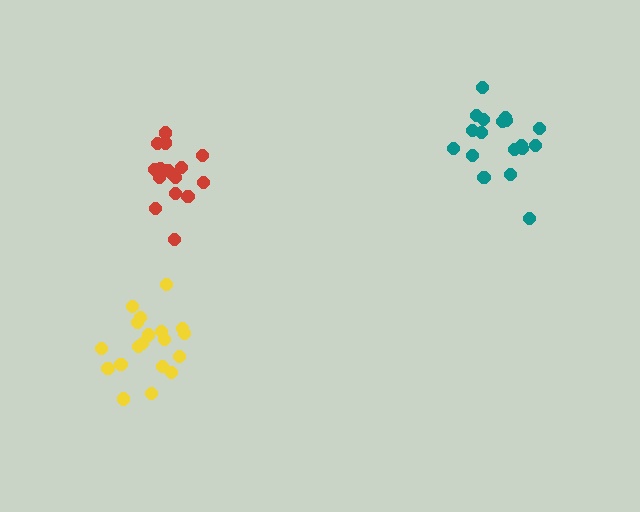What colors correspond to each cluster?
The clusters are colored: yellow, teal, red.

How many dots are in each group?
Group 1: 19 dots, Group 2: 18 dots, Group 3: 16 dots (53 total).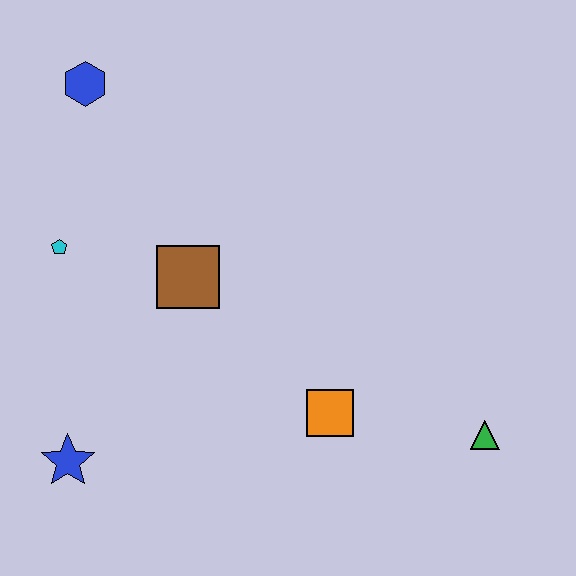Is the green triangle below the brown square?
Yes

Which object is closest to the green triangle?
The orange square is closest to the green triangle.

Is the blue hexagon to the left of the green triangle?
Yes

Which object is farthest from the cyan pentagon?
The green triangle is farthest from the cyan pentagon.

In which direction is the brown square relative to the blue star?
The brown square is above the blue star.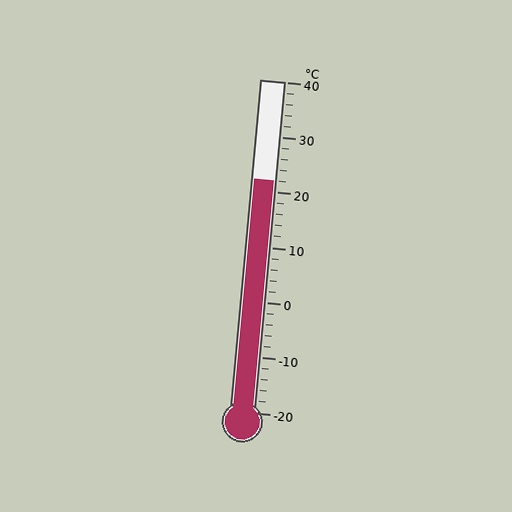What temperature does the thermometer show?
The thermometer shows approximately 22°C.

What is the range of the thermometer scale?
The thermometer scale ranges from -20°C to 40°C.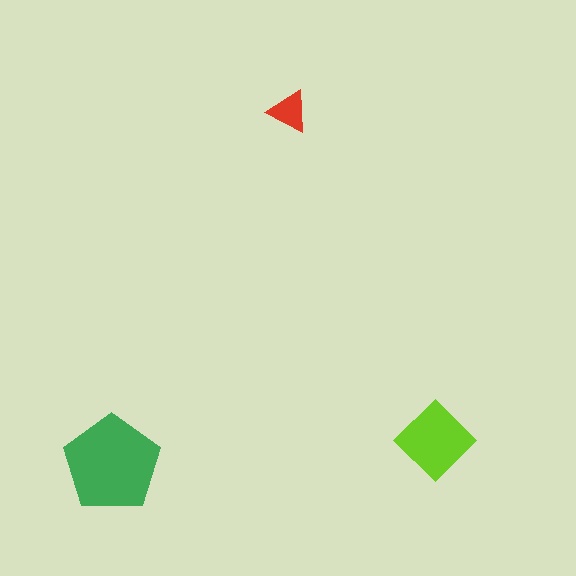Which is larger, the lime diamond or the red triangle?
The lime diamond.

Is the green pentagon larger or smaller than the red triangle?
Larger.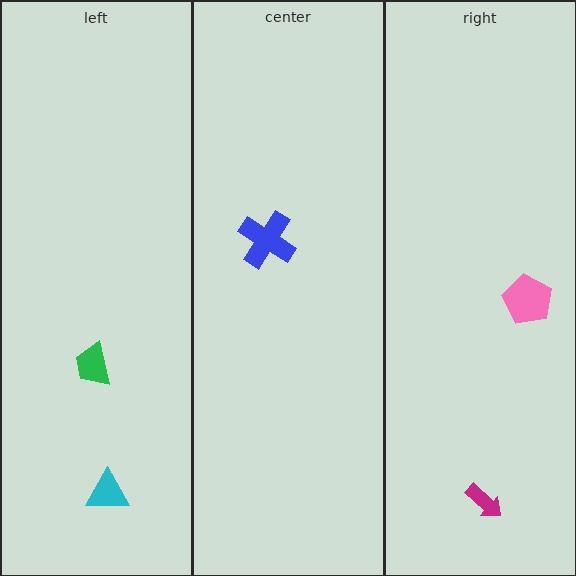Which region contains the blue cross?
The center region.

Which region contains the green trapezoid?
The left region.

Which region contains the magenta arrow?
The right region.